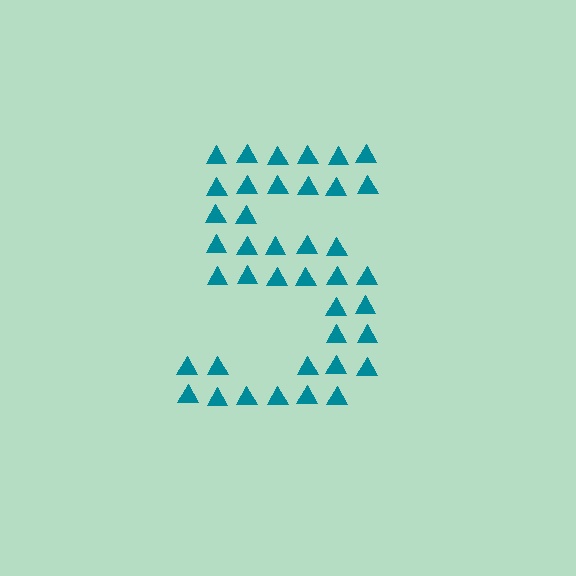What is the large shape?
The large shape is the digit 5.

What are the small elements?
The small elements are triangles.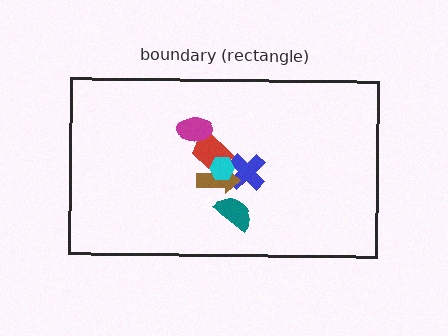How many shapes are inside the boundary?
6 inside, 0 outside.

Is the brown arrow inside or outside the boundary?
Inside.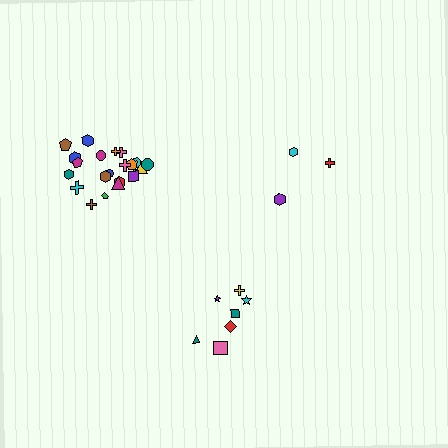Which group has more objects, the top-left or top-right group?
The top-left group.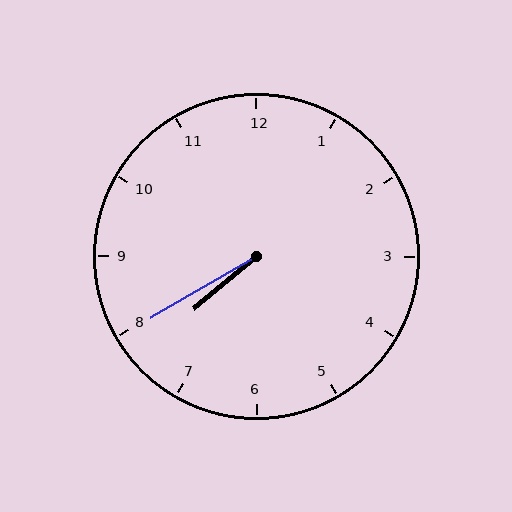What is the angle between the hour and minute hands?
Approximately 10 degrees.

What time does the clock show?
7:40.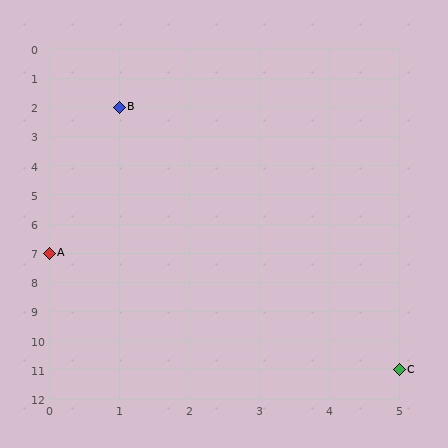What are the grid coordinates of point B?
Point B is at grid coordinates (1, 2).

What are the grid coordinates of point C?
Point C is at grid coordinates (5, 11).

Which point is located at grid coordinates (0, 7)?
Point A is at (0, 7).